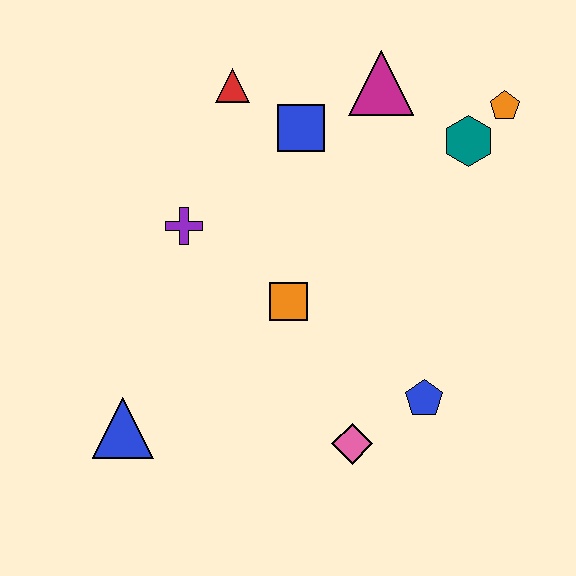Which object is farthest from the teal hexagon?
The blue triangle is farthest from the teal hexagon.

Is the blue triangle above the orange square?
No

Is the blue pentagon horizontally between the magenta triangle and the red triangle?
No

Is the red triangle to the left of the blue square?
Yes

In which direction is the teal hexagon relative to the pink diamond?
The teal hexagon is above the pink diamond.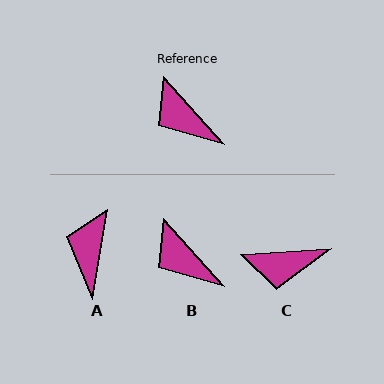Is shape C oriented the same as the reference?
No, it is off by about 52 degrees.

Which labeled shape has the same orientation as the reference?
B.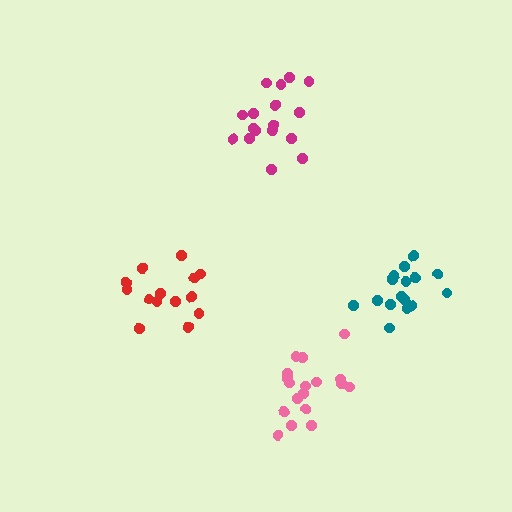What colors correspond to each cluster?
The clusters are colored: magenta, teal, red, pink.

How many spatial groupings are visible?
There are 4 spatial groupings.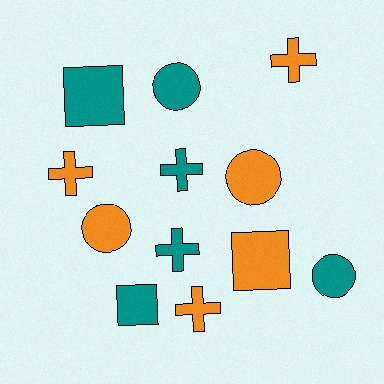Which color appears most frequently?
Orange, with 6 objects.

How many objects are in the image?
There are 12 objects.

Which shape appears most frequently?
Cross, with 5 objects.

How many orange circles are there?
There are 2 orange circles.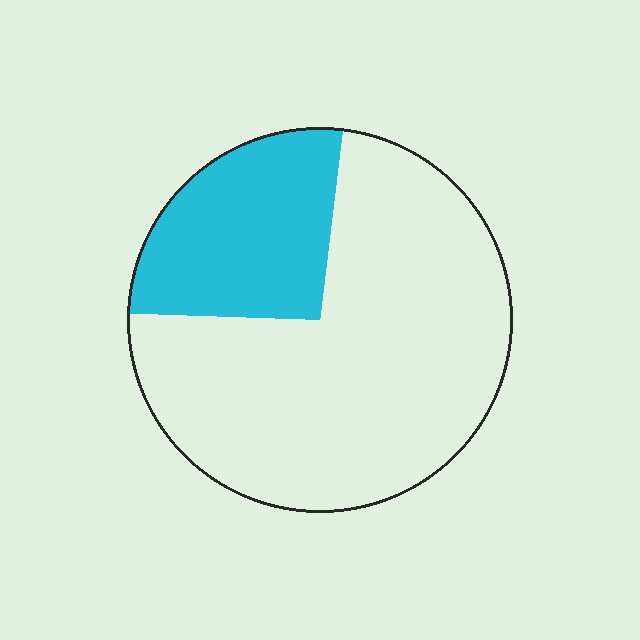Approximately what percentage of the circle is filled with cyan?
Approximately 25%.